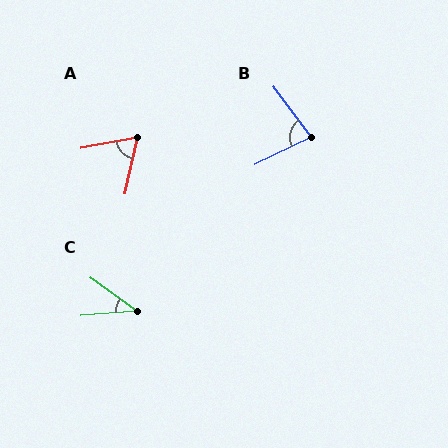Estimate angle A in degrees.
Approximately 67 degrees.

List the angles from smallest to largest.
C (40°), A (67°), B (79°).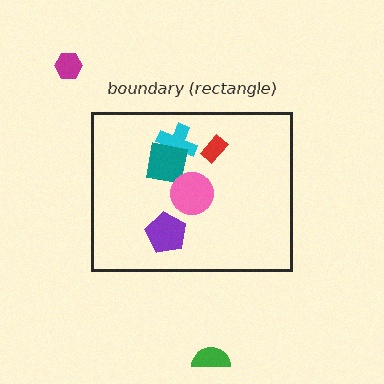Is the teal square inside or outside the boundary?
Inside.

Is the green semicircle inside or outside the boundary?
Outside.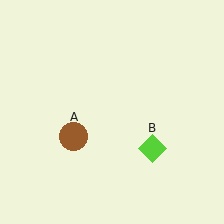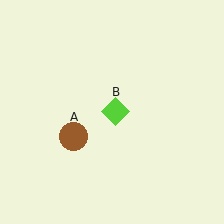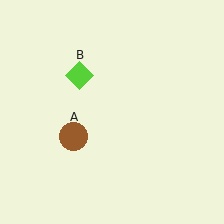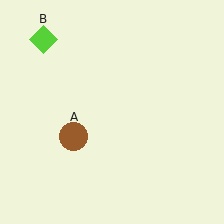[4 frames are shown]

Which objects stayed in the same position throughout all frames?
Brown circle (object A) remained stationary.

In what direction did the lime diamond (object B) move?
The lime diamond (object B) moved up and to the left.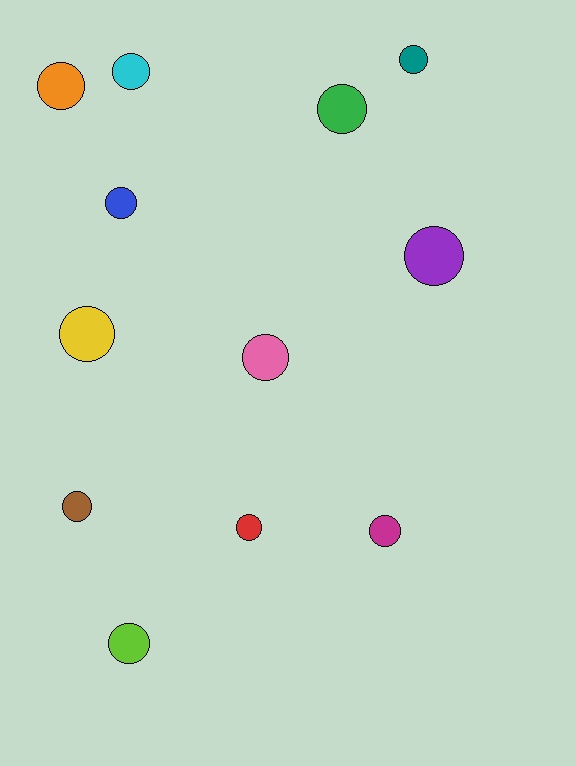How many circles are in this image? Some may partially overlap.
There are 12 circles.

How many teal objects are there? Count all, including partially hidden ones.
There is 1 teal object.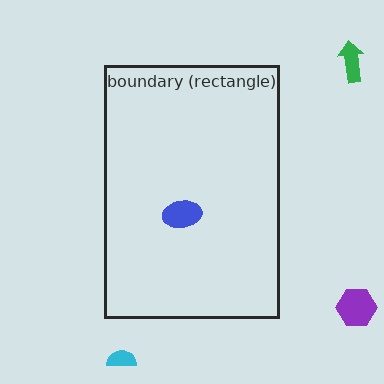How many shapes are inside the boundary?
1 inside, 3 outside.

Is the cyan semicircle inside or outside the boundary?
Outside.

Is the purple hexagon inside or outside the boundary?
Outside.